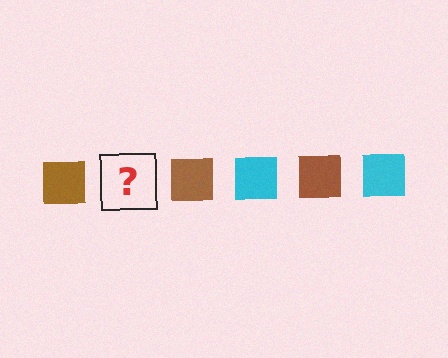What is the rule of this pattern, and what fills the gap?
The rule is that the pattern cycles through brown, cyan squares. The gap should be filled with a cyan square.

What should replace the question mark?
The question mark should be replaced with a cyan square.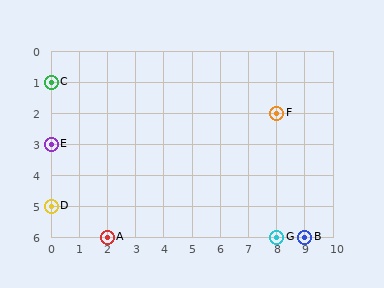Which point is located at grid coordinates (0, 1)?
Point C is at (0, 1).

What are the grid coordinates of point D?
Point D is at grid coordinates (0, 5).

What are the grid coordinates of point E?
Point E is at grid coordinates (0, 3).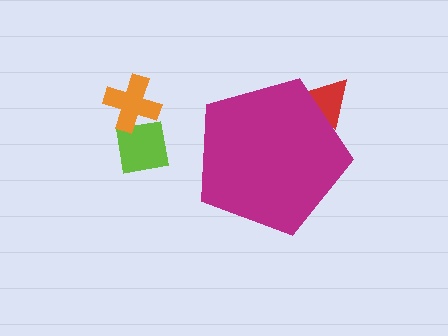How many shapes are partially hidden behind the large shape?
1 shape is partially hidden.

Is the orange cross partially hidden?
No, the orange cross is fully visible.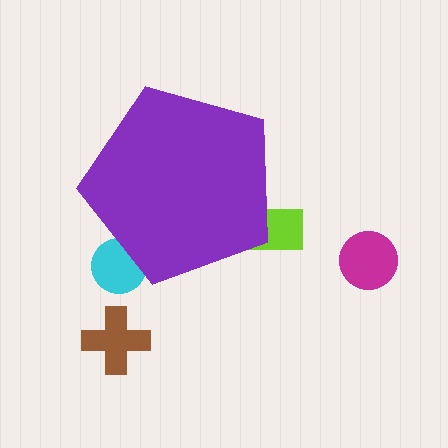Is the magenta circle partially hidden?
No, the magenta circle is fully visible.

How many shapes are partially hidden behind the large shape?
2 shapes are partially hidden.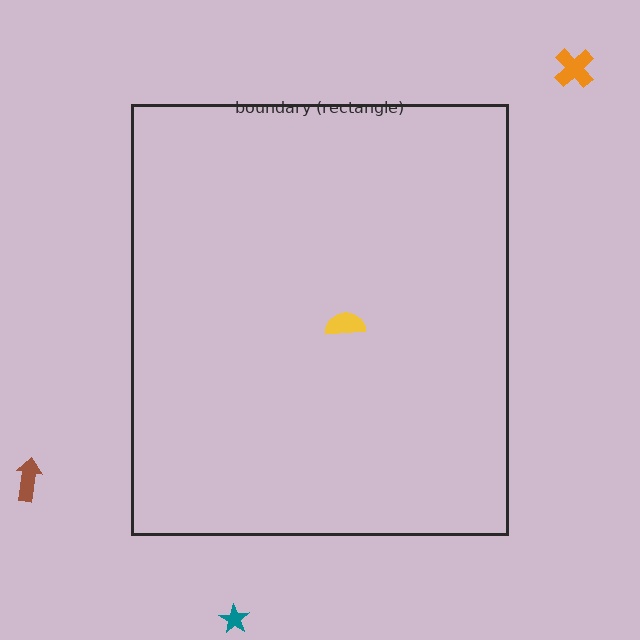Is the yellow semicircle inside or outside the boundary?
Inside.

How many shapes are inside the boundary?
1 inside, 3 outside.